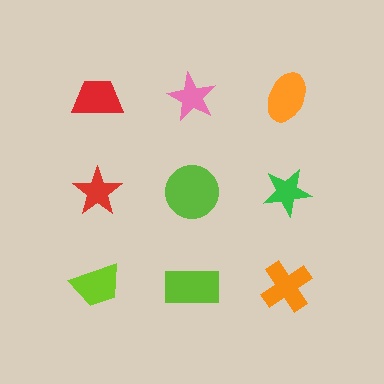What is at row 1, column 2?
A pink star.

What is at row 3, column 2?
A lime rectangle.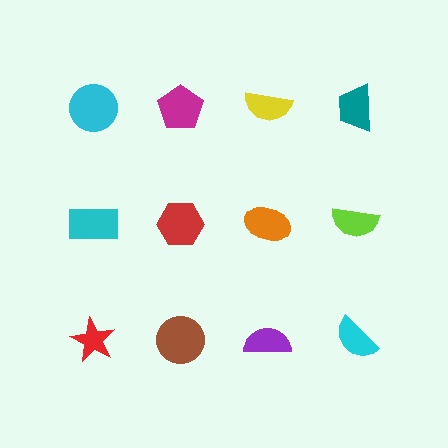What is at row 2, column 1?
A cyan rectangle.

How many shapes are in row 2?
4 shapes.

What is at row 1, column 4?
A teal trapezoid.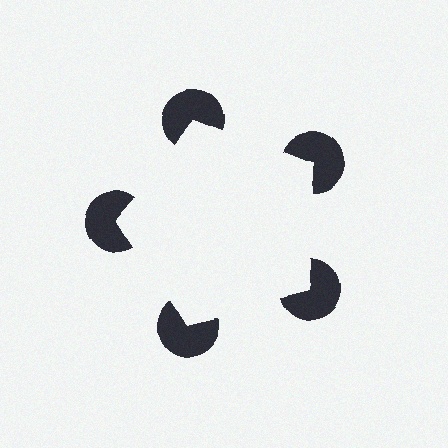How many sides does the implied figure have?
5 sides.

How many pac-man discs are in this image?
There are 5 — one at each vertex of the illusory pentagon.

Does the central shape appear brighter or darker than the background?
It typically appears slightly brighter than the background, even though no actual brightness change is drawn.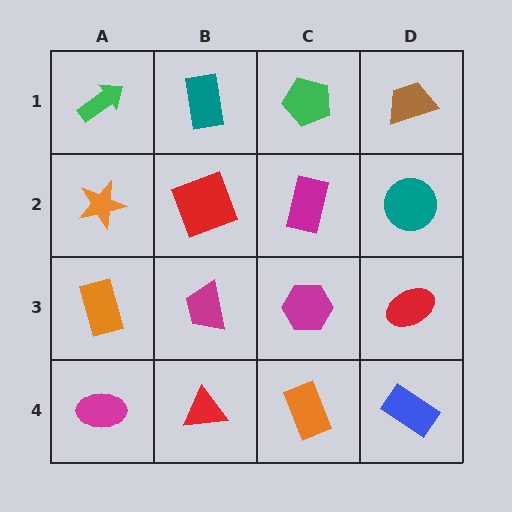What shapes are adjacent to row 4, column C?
A magenta hexagon (row 3, column C), a red triangle (row 4, column B), a blue rectangle (row 4, column D).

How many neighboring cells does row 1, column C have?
3.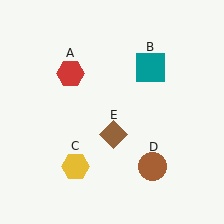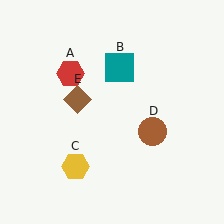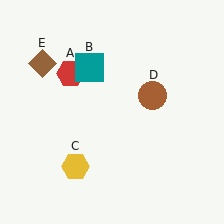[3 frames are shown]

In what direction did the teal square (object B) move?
The teal square (object B) moved left.